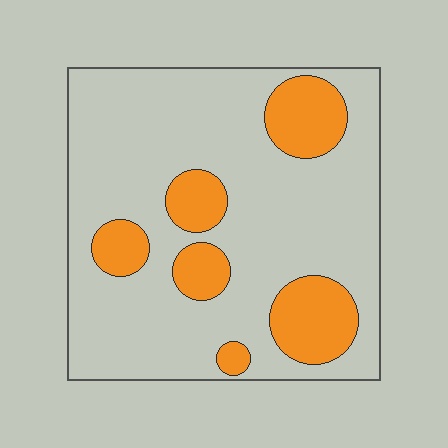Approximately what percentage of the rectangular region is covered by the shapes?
Approximately 20%.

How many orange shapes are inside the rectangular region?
6.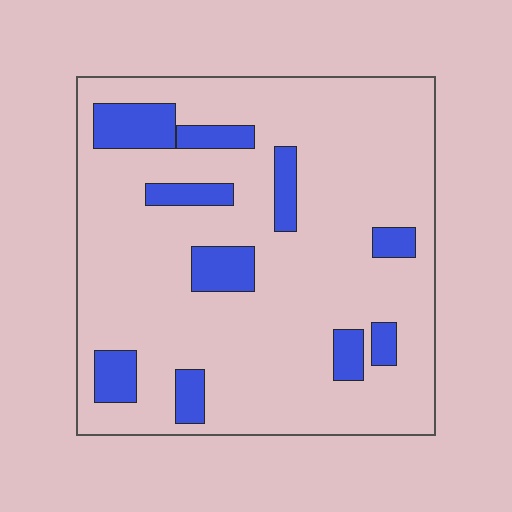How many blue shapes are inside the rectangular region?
10.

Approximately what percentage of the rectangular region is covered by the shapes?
Approximately 15%.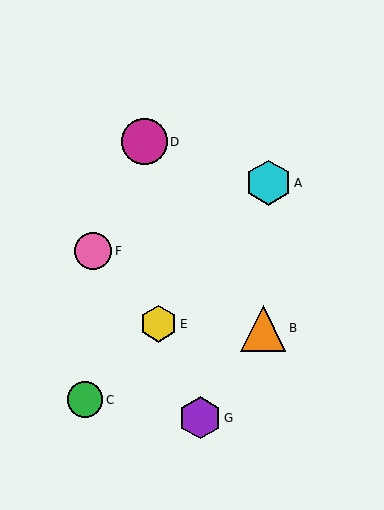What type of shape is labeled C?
Shape C is a green circle.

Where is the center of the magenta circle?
The center of the magenta circle is at (145, 142).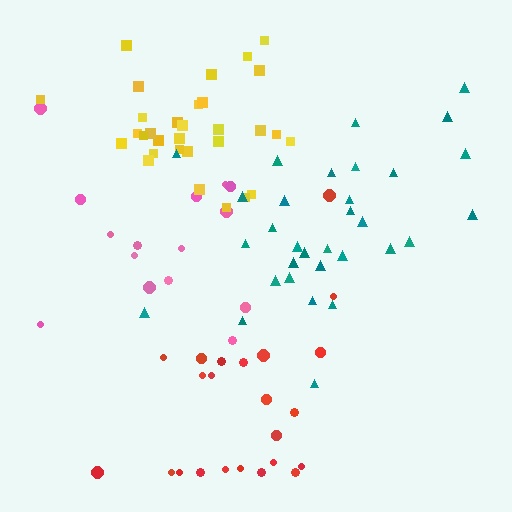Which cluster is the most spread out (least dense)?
Pink.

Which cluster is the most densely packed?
Yellow.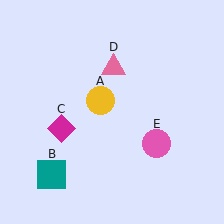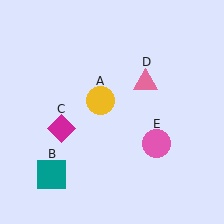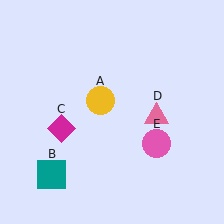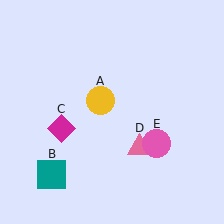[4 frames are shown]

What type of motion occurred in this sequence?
The pink triangle (object D) rotated clockwise around the center of the scene.